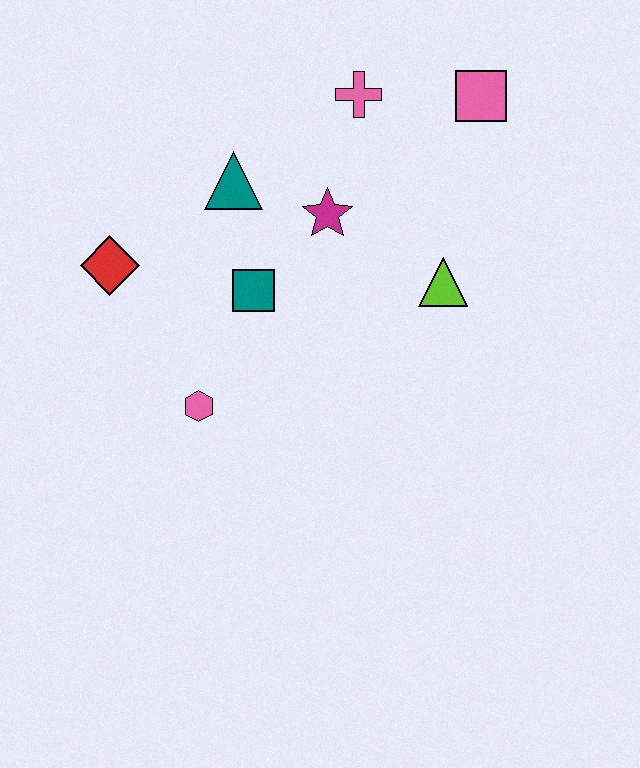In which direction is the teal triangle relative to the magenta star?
The teal triangle is to the left of the magenta star.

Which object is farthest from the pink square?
The pink hexagon is farthest from the pink square.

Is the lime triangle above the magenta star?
No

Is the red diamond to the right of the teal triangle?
No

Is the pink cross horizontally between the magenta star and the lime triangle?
Yes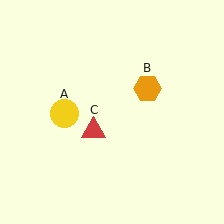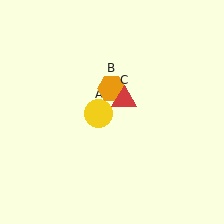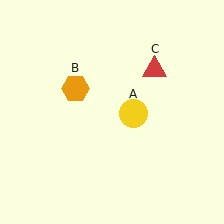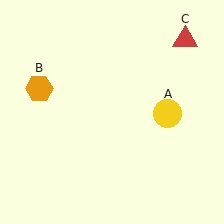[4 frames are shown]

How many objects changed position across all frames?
3 objects changed position: yellow circle (object A), orange hexagon (object B), red triangle (object C).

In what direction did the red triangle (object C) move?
The red triangle (object C) moved up and to the right.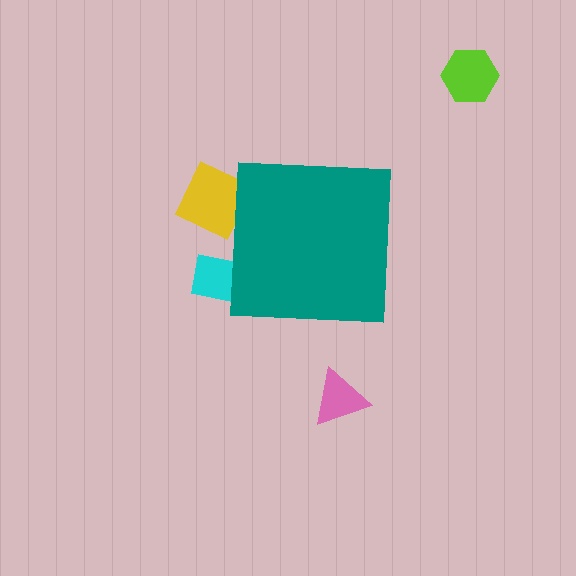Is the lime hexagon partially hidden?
No, the lime hexagon is fully visible.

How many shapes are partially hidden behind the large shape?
2 shapes are partially hidden.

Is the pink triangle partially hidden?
No, the pink triangle is fully visible.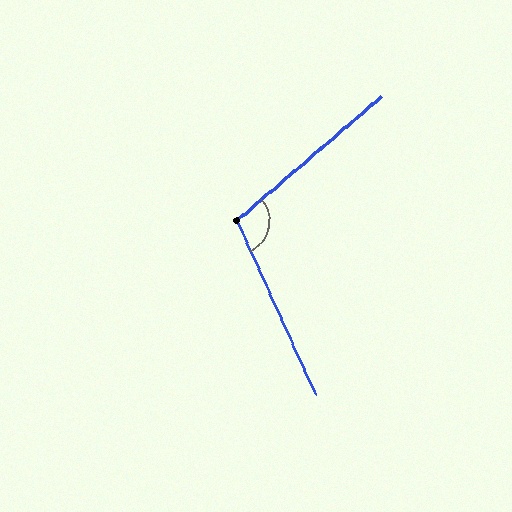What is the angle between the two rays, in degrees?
Approximately 106 degrees.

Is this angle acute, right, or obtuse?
It is obtuse.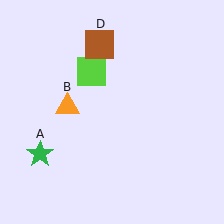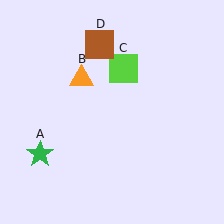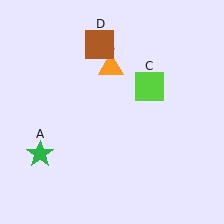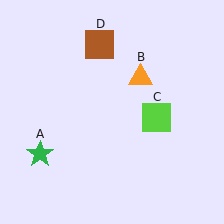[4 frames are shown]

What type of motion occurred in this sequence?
The orange triangle (object B), lime square (object C) rotated clockwise around the center of the scene.